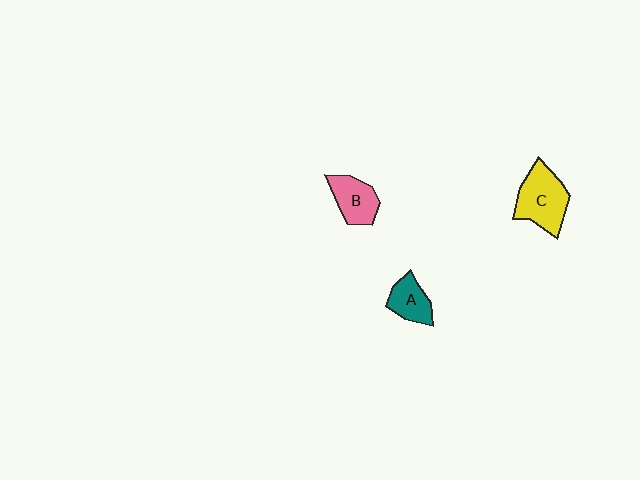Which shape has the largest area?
Shape C (yellow).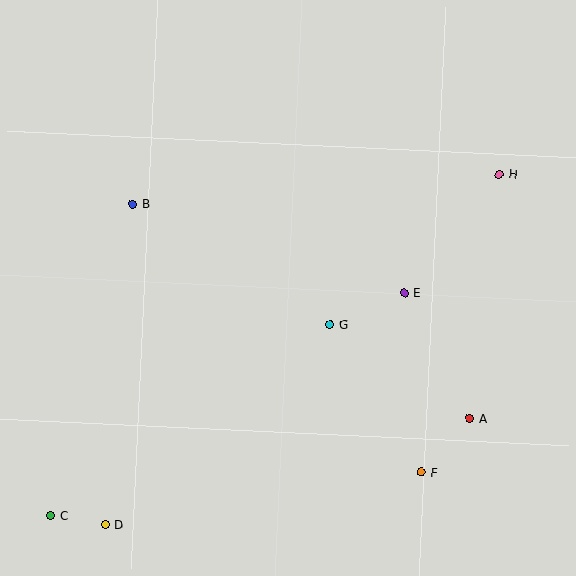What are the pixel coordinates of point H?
Point H is at (500, 174).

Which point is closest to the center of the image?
Point G at (330, 324) is closest to the center.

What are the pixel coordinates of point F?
Point F is at (421, 472).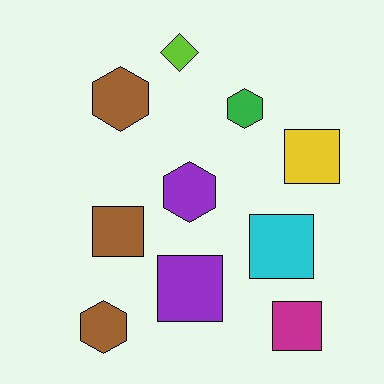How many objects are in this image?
There are 10 objects.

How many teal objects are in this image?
There are no teal objects.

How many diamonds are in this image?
There is 1 diamond.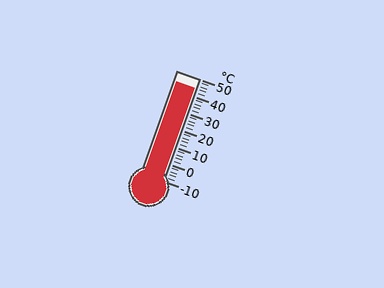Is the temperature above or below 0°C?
The temperature is above 0°C.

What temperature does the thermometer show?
The thermometer shows approximately 44°C.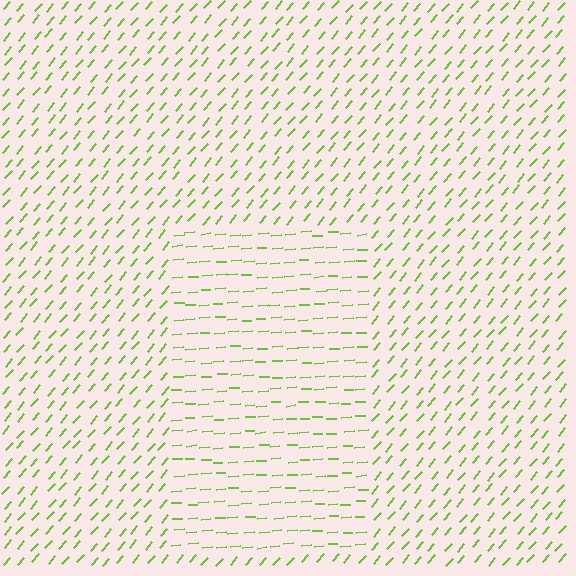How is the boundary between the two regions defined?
The boundary is defined purely by a change in line orientation (approximately 45 degrees difference). All lines are the same color and thickness.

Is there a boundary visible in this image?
Yes, there is a texture boundary formed by a change in line orientation.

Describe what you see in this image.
The image is filled with small lime line segments. A rectangle region in the image has lines oriented differently from the surrounding lines, creating a visible texture boundary.